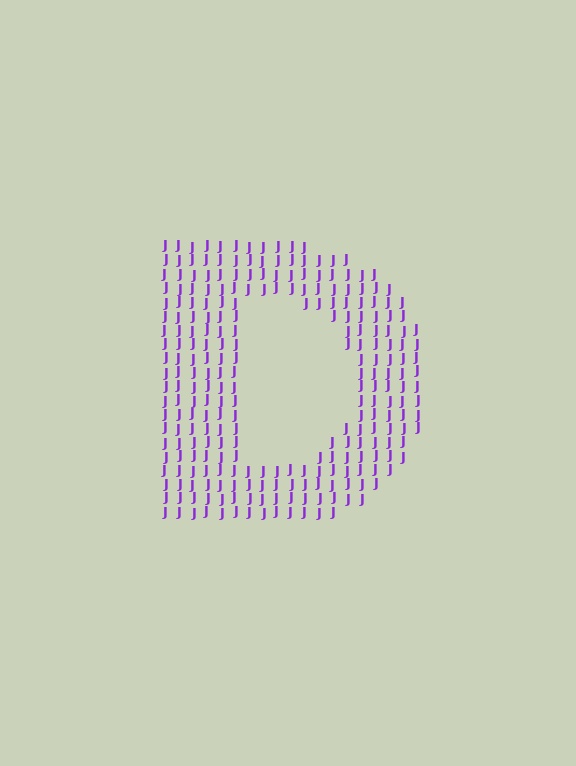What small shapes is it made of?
It is made of small letter J's.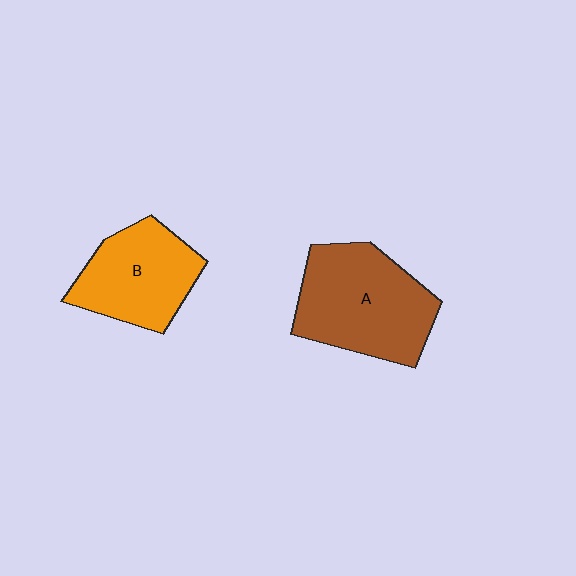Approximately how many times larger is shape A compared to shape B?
Approximately 1.3 times.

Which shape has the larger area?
Shape A (brown).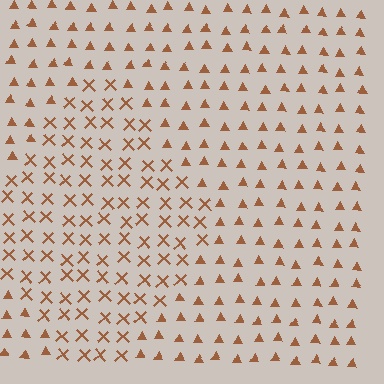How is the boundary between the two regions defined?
The boundary is defined by a change in element shape: X marks inside vs. triangles outside. All elements share the same color and spacing.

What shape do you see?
I see a diamond.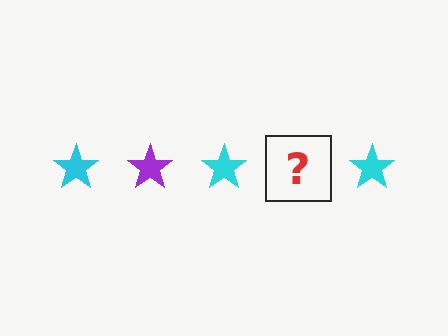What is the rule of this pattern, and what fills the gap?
The rule is that the pattern cycles through cyan, purple stars. The gap should be filled with a purple star.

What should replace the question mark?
The question mark should be replaced with a purple star.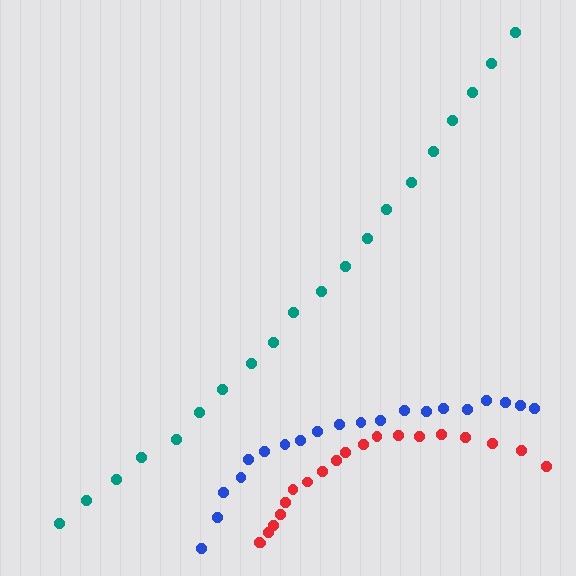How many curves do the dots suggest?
There are 3 distinct paths.